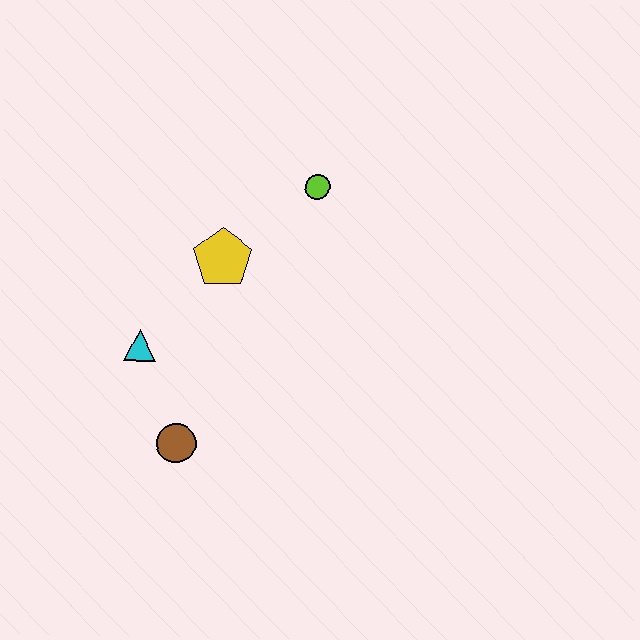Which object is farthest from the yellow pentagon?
The brown circle is farthest from the yellow pentagon.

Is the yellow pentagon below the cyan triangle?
No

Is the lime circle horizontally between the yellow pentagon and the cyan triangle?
No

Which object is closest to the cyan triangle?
The brown circle is closest to the cyan triangle.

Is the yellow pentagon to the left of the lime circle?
Yes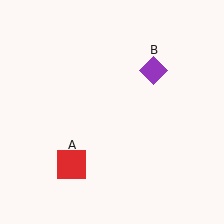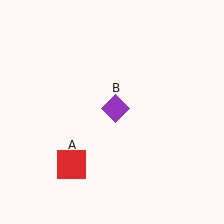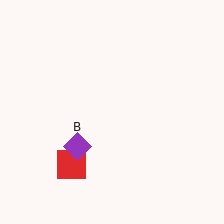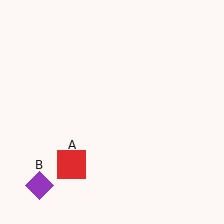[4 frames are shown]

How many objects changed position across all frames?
1 object changed position: purple diamond (object B).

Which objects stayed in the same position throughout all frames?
Red square (object A) remained stationary.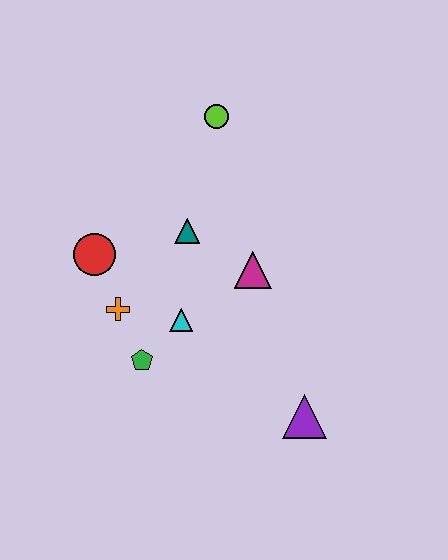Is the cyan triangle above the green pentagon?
Yes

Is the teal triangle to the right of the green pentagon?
Yes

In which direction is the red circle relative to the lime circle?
The red circle is below the lime circle.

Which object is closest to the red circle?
The orange cross is closest to the red circle.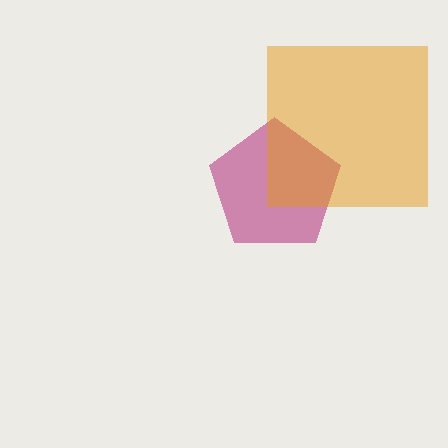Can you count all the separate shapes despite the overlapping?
Yes, there are 2 separate shapes.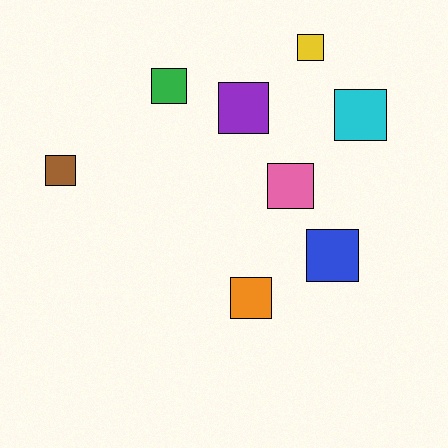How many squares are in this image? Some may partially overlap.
There are 8 squares.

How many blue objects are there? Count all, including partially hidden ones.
There is 1 blue object.